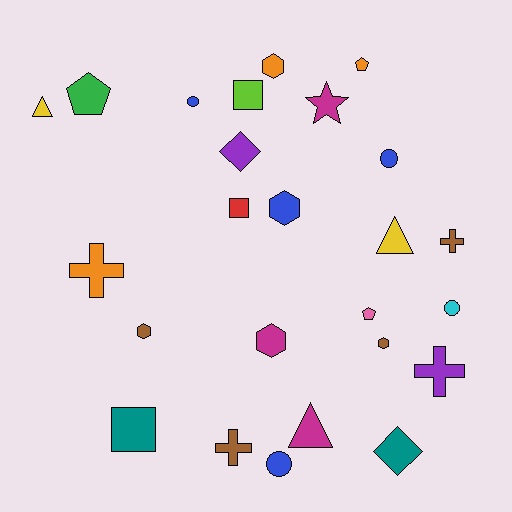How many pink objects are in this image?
There is 1 pink object.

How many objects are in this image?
There are 25 objects.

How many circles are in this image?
There are 4 circles.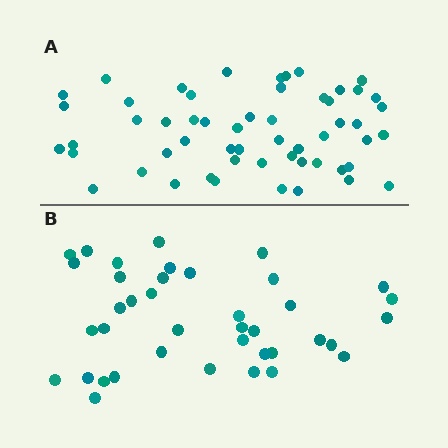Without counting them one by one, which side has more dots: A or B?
Region A (the top region) has more dots.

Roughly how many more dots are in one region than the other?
Region A has approximately 15 more dots than region B.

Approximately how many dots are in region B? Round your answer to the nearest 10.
About 40 dots. (The exact count is 39, which rounds to 40.)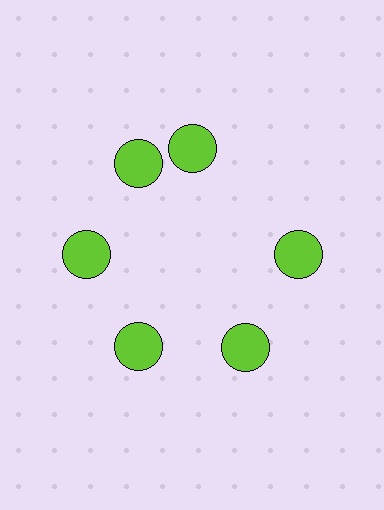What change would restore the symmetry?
The symmetry would be restored by rotating it back into even spacing with its neighbors so that all 6 circles sit at equal angles and equal distance from the center.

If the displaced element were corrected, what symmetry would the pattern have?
It would have 6-fold rotational symmetry — the pattern would map onto itself every 60 degrees.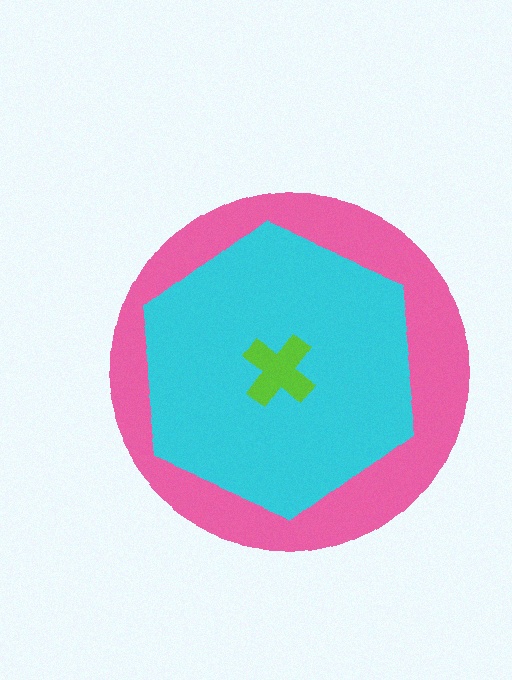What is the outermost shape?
The pink circle.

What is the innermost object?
The lime cross.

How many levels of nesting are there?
3.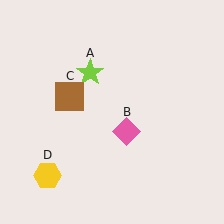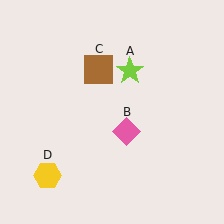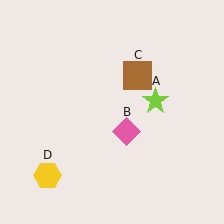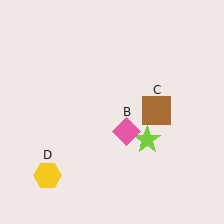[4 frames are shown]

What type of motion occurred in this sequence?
The lime star (object A), brown square (object C) rotated clockwise around the center of the scene.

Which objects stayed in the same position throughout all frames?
Pink diamond (object B) and yellow hexagon (object D) remained stationary.